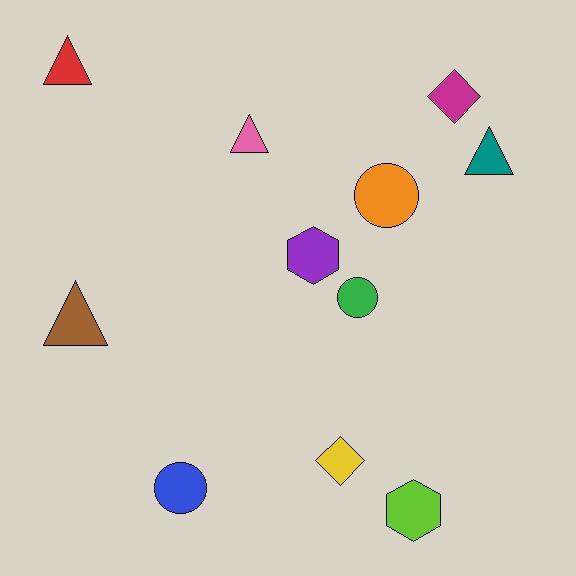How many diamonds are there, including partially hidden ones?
There are 2 diamonds.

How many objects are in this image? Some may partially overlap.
There are 11 objects.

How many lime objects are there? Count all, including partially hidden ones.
There is 1 lime object.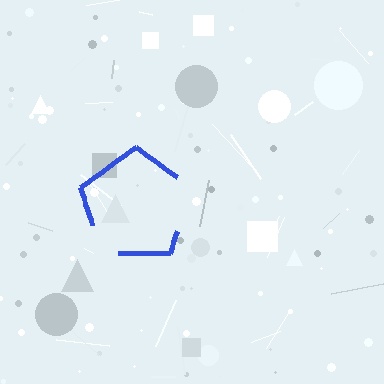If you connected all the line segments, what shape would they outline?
They would outline a pentagon.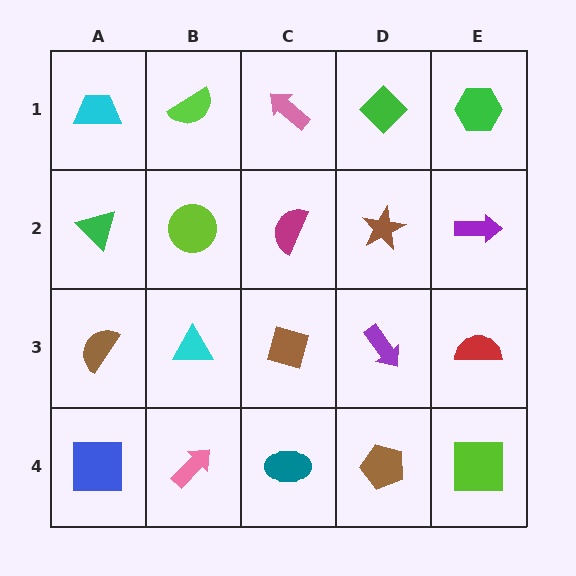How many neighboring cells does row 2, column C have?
4.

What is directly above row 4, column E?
A red semicircle.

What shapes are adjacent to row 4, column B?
A cyan triangle (row 3, column B), a blue square (row 4, column A), a teal ellipse (row 4, column C).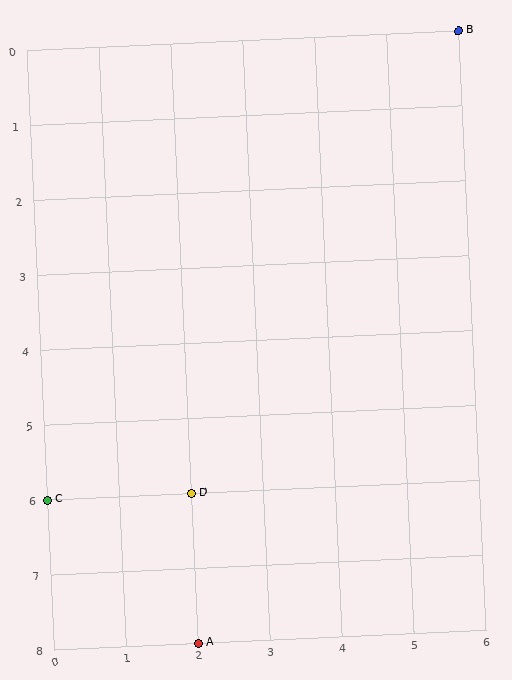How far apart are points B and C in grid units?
Points B and C are 6 columns and 6 rows apart (about 8.5 grid units diagonally).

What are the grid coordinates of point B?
Point B is at grid coordinates (6, 0).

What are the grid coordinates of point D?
Point D is at grid coordinates (2, 6).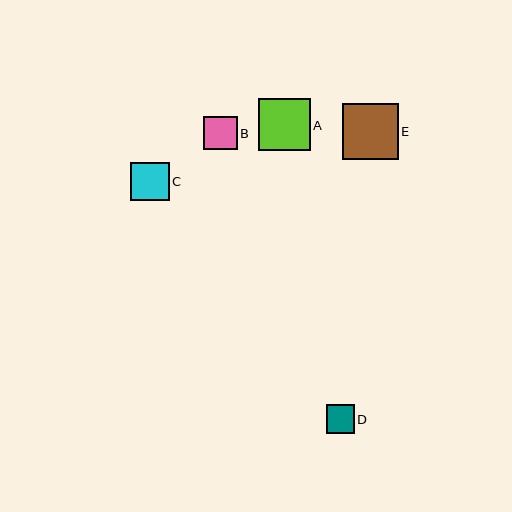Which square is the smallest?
Square D is the smallest with a size of approximately 28 pixels.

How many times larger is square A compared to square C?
Square A is approximately 1.3 times the size of square C.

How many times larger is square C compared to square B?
Square C is approximately 1.2 times the size of square B.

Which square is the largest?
Square E is the largest with a size of approximately 56 pixels.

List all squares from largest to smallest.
From largest to smallest: E, A, C, B, D.